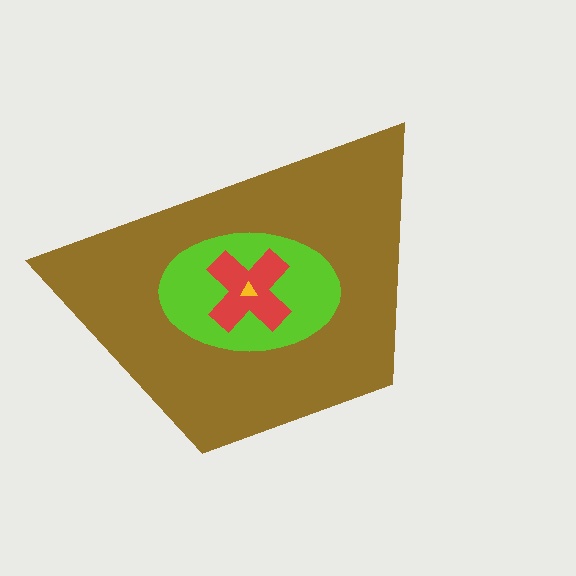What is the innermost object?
The yellow triangle.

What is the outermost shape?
The brown trapezoid.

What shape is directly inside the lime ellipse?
The red cross.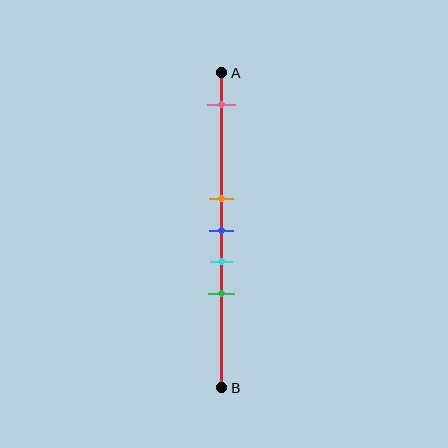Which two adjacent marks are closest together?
The orange and blue marks are the closest adjacent pair.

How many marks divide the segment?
There are 5 marks dividing the segment.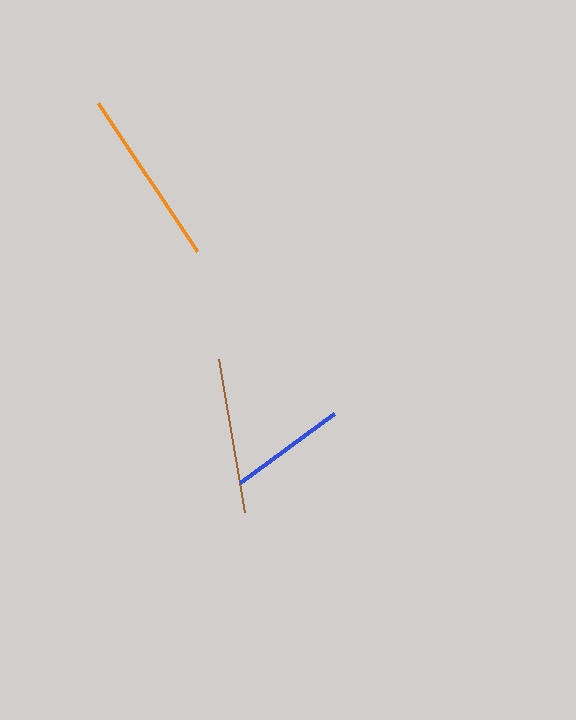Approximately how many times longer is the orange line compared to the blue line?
The orange line is approximately 1.5 times the length of the blue line.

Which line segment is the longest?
The orange line is the longest at approximately 178 pixels.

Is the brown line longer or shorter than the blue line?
The brown line is longer than the blue line.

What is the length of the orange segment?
The orange segment is approximately 178 pixels long.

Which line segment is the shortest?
The blue line is the shortest at approximately 116 pixels.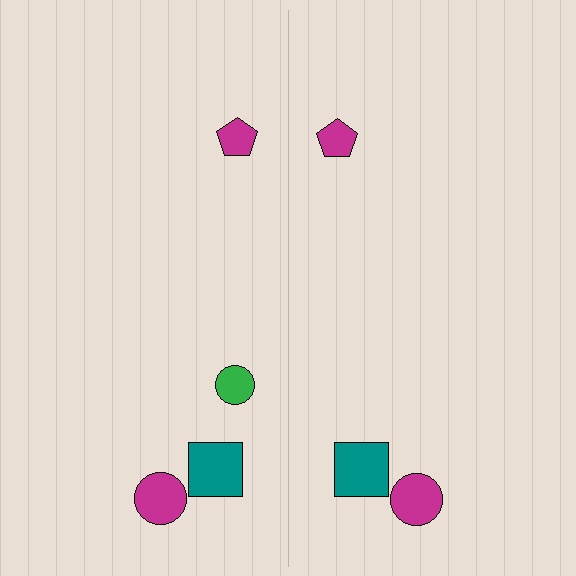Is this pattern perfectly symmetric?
No, the pattern is not perfectly symmetric. A green circle is missing from the right side.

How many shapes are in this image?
There are 7 shapes in this image.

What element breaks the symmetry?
A green circle is missing from the right side.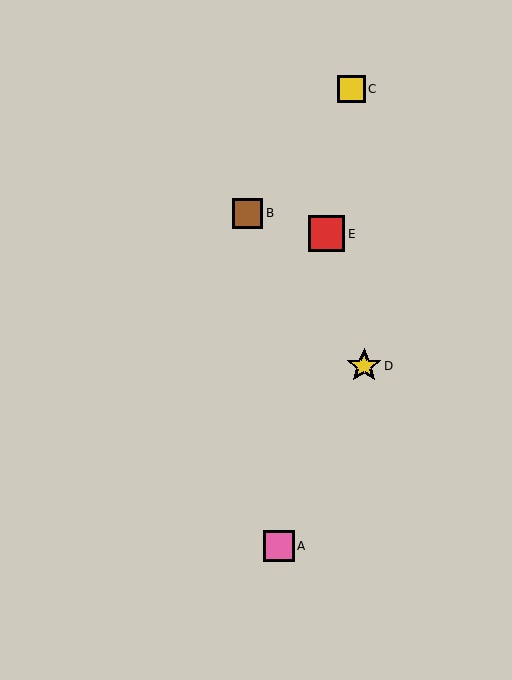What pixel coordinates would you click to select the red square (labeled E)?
Click at (327, 234) to select the red square E.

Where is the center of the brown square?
The center of the brown square is at (248, 213).